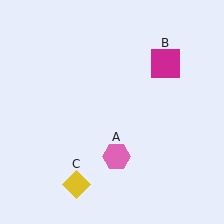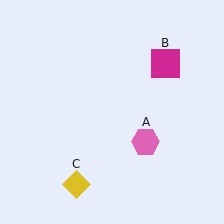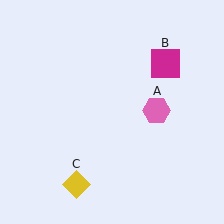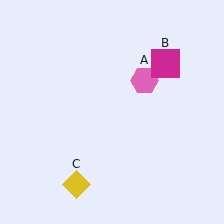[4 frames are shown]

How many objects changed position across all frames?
1 object changed position: pink hexagon (object A).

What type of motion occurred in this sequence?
The pink hexagon (object A) rotated counterclockwise around the center of the scene.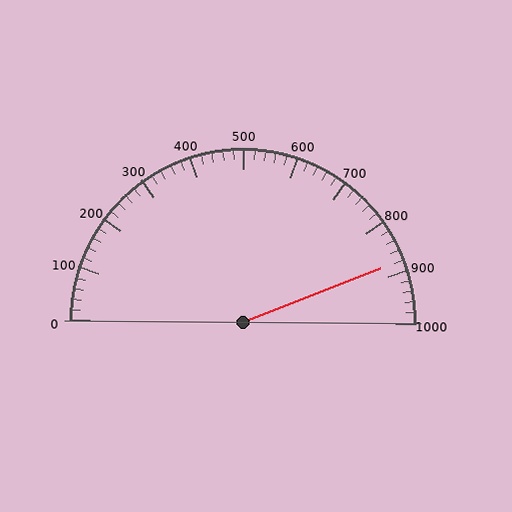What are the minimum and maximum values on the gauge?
The gauge ranges from 0 to 1000.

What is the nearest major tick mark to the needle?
The nearest major tick mark is 900.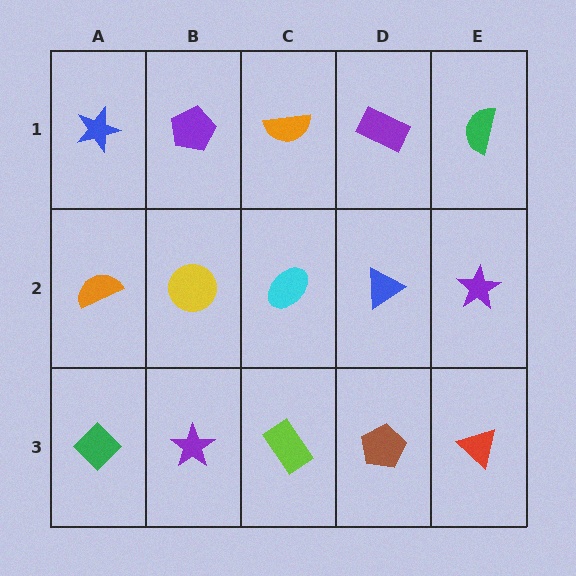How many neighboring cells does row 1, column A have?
2.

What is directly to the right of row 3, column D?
A red triangle.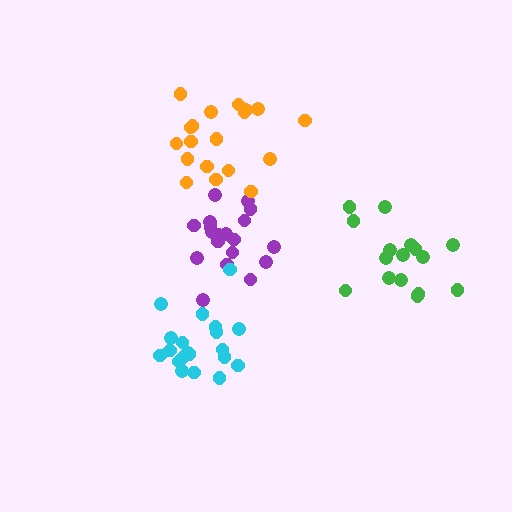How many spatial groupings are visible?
There are 4 spatial groupings.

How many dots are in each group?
Group 1: 16 dots, Group 2: 21 dots, Group 3: 20 dots, Group 4: 19 dots (76 total).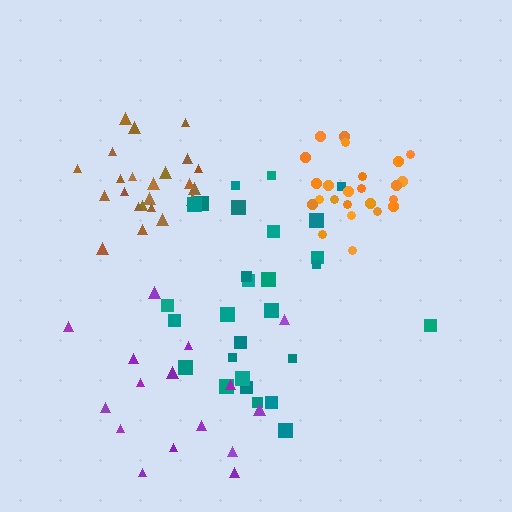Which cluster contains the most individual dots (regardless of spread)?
Teal (28).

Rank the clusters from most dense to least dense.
orange, brown, teal, purple.